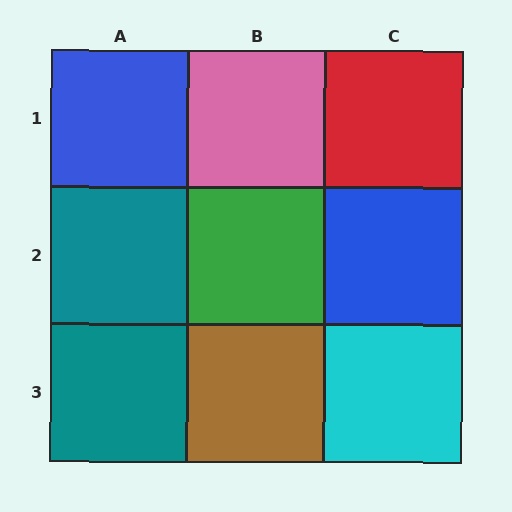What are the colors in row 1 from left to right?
Blue, pink, red.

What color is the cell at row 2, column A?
Teal.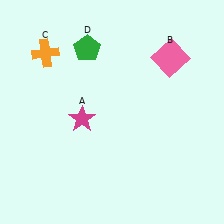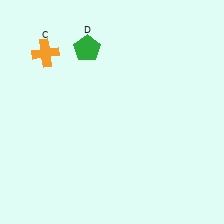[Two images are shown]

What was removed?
The pink square (B), the magenta star (A) were removed in Image 2.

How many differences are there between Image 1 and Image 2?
There are 2 differences between the two images.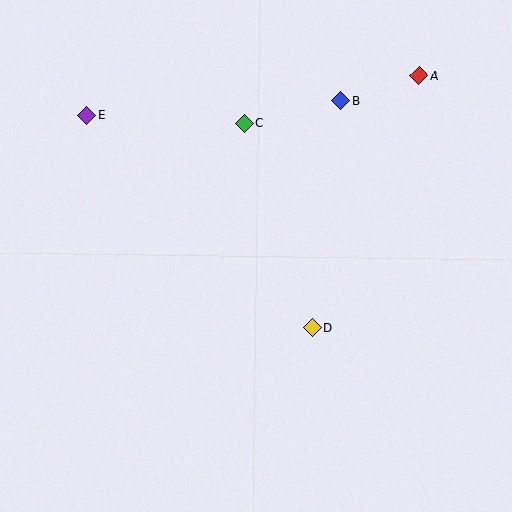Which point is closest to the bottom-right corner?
Point D is closest to the bottom-right corner.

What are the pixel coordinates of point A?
Point A is at (419, 76).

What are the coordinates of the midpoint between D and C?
The midpoint between D and C is at (278, 225).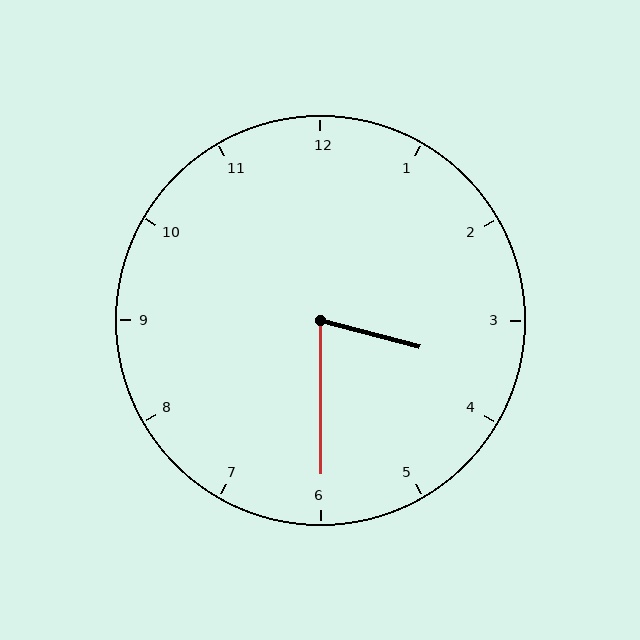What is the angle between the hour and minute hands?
Approximately 75 degrees.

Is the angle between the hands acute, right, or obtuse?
It is acute.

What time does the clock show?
3:30.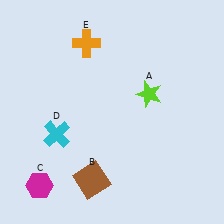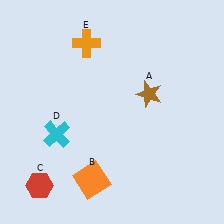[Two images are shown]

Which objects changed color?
A changed from lime to brown. B changed from brown to orange. C changed from magenta to red.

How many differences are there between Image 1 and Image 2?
There are 3 differences between the two images.